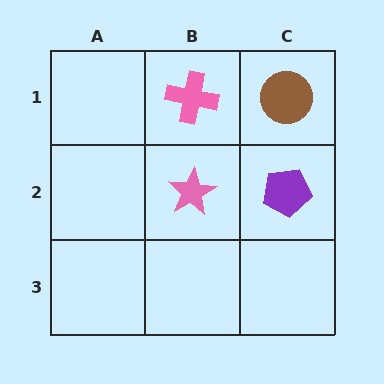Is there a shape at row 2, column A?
No, that cell is empty.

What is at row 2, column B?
A pink star.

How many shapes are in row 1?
2 shapes.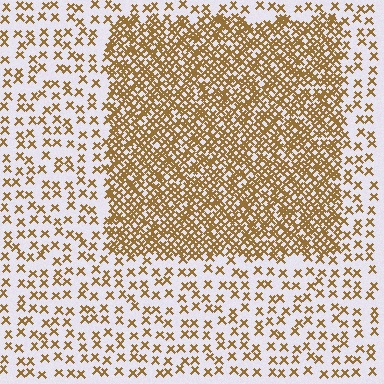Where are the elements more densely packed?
The elements are more densely packed inside the rectangle boundary.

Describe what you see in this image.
The image contains small brown elements arranged at two different densities. A rectangle-shaped region is visible where the elements are more densely packed than the surrounding area.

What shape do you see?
I see a rectangle.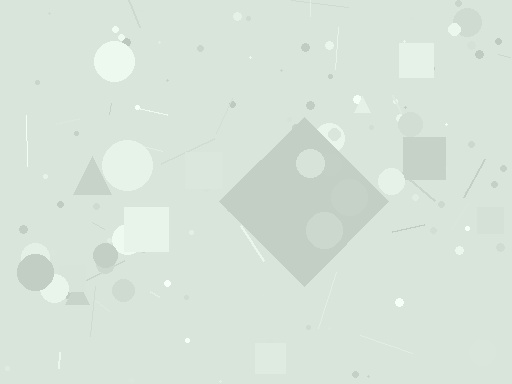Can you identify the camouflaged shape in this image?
The camouflaged shape is a diamond.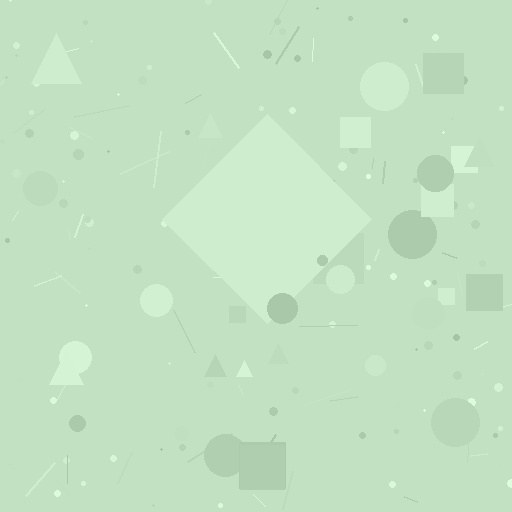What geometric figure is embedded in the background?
A diamond is embedded in the background.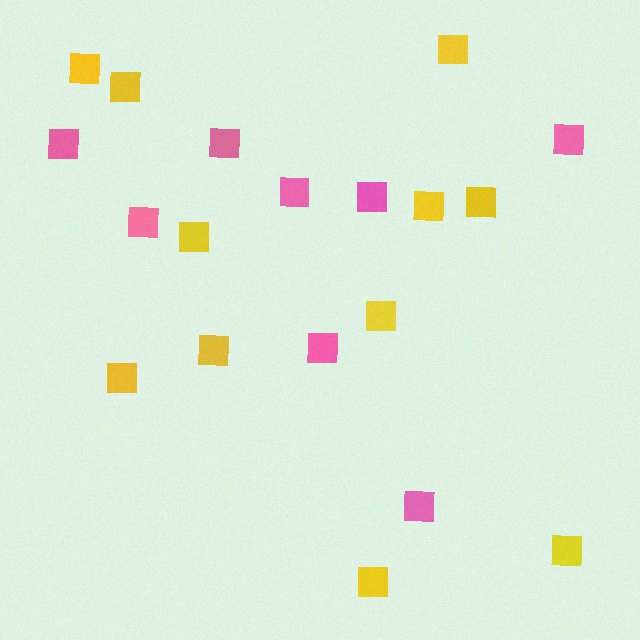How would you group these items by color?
There are 2 groups: one group of pink squares (8) and one group of yellow squares (11).